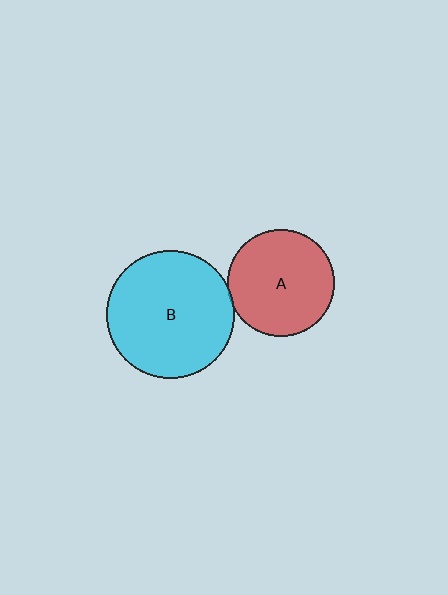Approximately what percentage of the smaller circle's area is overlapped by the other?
Approximately 5%.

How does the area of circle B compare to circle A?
Approximately 1.4 times.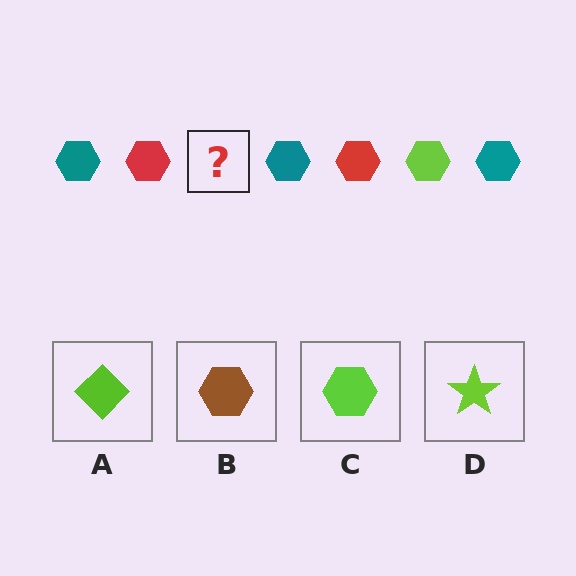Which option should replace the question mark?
Option C.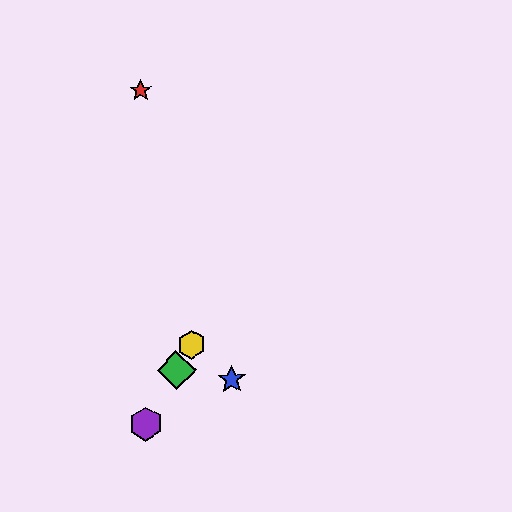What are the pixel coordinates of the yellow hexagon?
The yellow hexagon is at (192, 345).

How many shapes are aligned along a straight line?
3 shapes (the green diamond, the yellow hexagon, the purple hexagon) are aligned along a straight line.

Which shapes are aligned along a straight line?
The green diamond, the yellow hexagon, the purple hexagon are aligned along a straight line.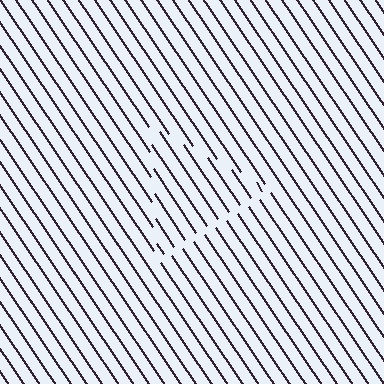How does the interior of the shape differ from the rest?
The interior of the shape contains the same grating, shifted by half a period — the contour is defined by the phase discontinuity where line-ends from the inner and outer gratings abut.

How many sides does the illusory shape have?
3 sides — the line-ends trace a triangle.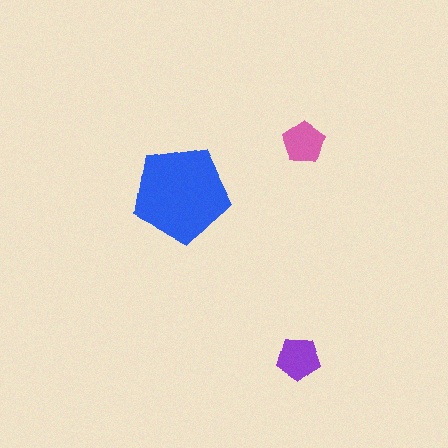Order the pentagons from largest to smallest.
the blue one, the purple one, the pink one.